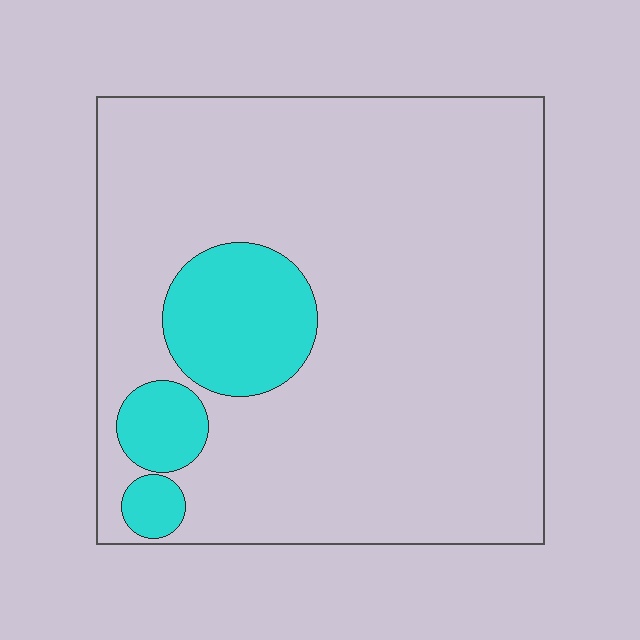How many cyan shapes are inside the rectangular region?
3.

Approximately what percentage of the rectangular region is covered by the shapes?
Approximately 15%.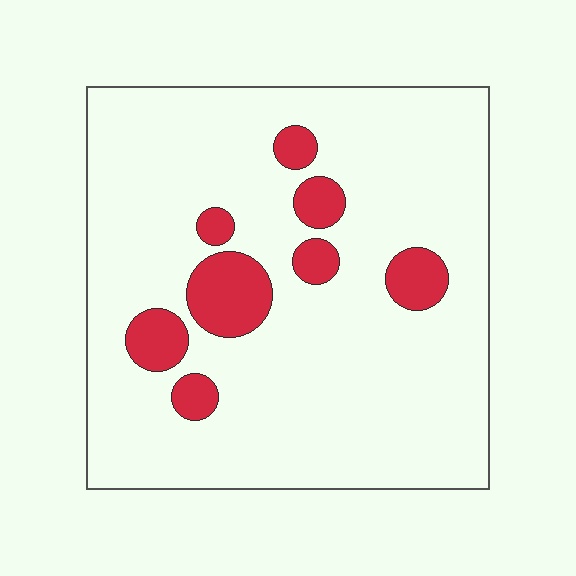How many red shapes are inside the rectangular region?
8.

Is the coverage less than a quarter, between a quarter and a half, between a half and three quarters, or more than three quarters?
Less than a quarter.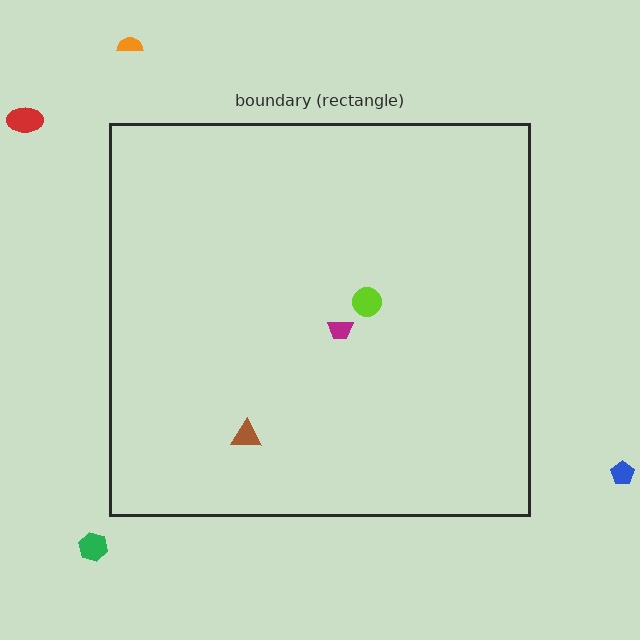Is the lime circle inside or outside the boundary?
Inside.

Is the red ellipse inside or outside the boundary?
Outside.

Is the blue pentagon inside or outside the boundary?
Outside.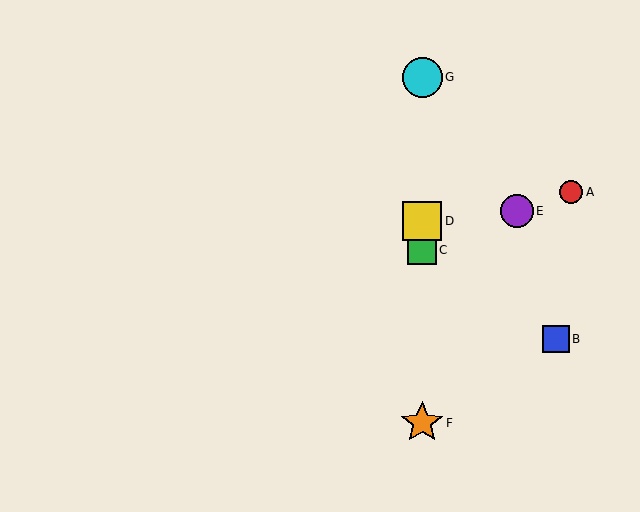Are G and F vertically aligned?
Yes, both are at x≈422.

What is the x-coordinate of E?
Object E is at x≈517.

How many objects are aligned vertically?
4 objects (C, D, F, G) are aligned vertically.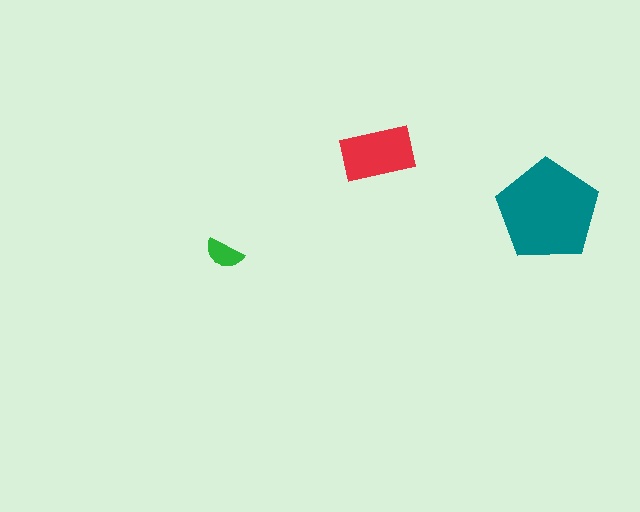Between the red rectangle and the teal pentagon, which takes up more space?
The teal pentagon.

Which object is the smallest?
The green semicircle.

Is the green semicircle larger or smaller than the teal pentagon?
Smaller.